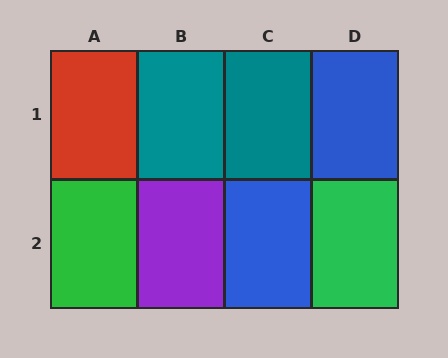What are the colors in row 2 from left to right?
Green, purple, blue, green.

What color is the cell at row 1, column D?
Blue.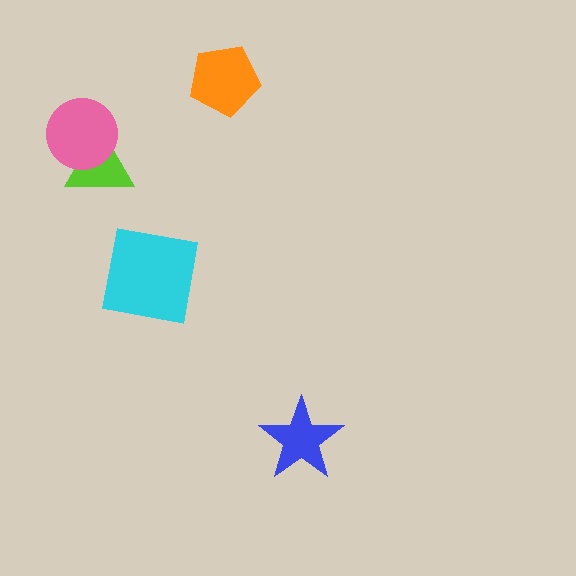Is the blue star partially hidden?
No, no other shape covers it.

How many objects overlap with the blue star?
0 objects overlap with the blue star.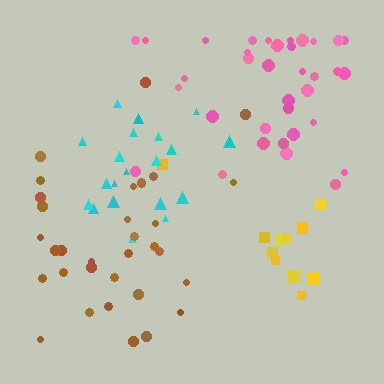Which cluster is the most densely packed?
Cyan.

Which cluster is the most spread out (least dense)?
Pink.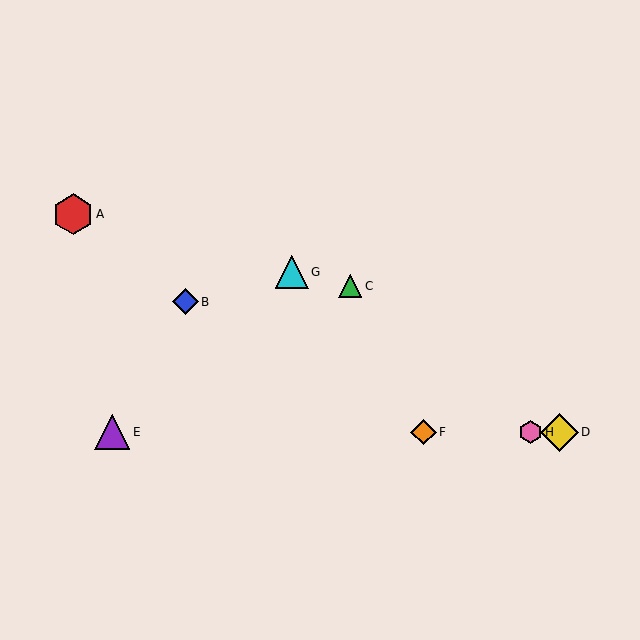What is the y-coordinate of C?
Object C is at y≈286.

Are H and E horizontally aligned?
Yes, both are at y≈432.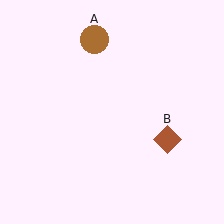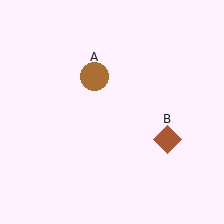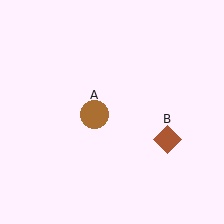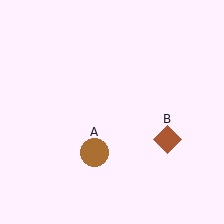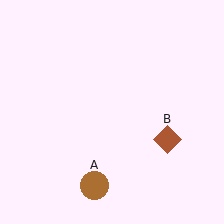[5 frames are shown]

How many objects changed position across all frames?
1 object changed position: brown circle (object A).